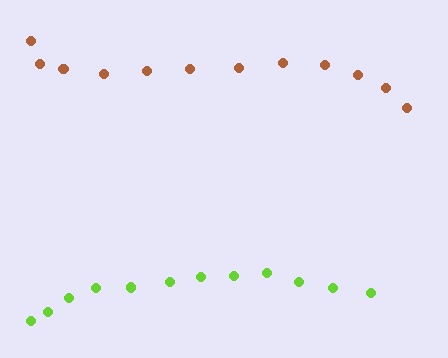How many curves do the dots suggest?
There are 2 distinct paths.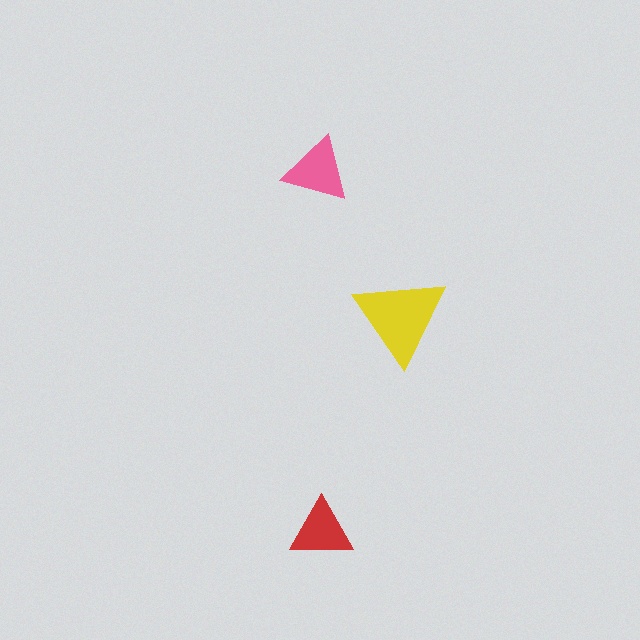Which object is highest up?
The pink triangle is topmost.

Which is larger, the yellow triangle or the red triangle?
The yellow one.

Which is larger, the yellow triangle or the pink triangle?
The yellow one.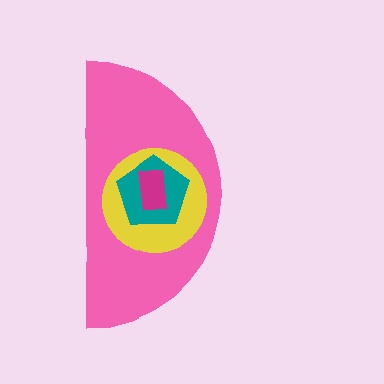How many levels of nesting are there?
4.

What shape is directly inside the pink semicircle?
The yellow circle.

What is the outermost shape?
The pink semicircle.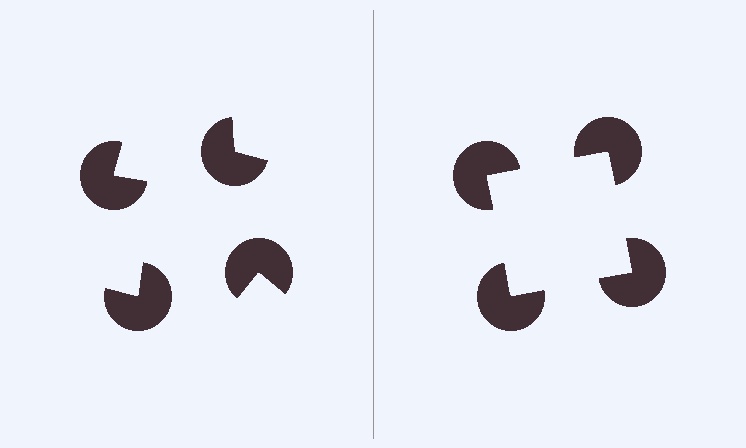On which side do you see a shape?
An illusory square appears on the right side. On the left side the wedge cuts are rotated, so no coherent shape forms.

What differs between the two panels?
The pac-man discs are positioned identically on both sides; only the wedge orientations differ. On the right they align to a square; on the left they are misaligned.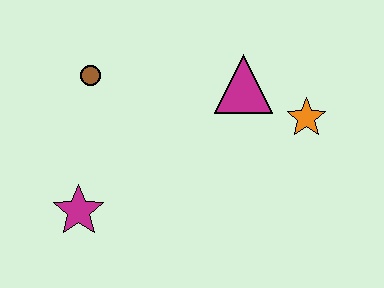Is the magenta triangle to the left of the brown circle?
No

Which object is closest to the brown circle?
The magenta star is closest to the brown circle.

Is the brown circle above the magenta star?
Yes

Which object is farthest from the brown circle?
The orange star is farthest from the brown circle.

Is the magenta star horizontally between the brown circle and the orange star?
No